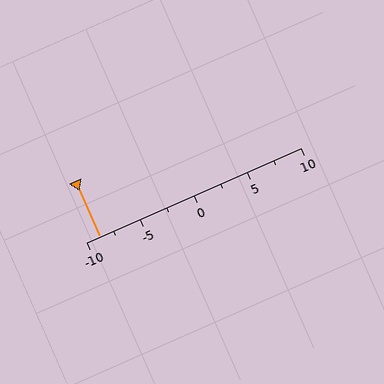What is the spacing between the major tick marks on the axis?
The major ticks are spaced 5 apart.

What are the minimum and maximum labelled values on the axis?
The axis runs from -10 to 10.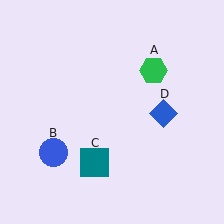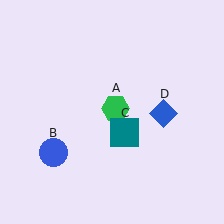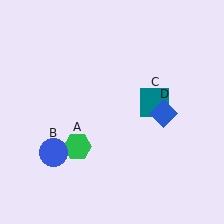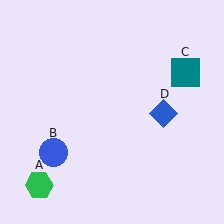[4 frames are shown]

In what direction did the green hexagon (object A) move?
The green hexagon (object A) moved down and to the left.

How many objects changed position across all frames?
2 objects changed position: green hexagon (object A), teal square (object C).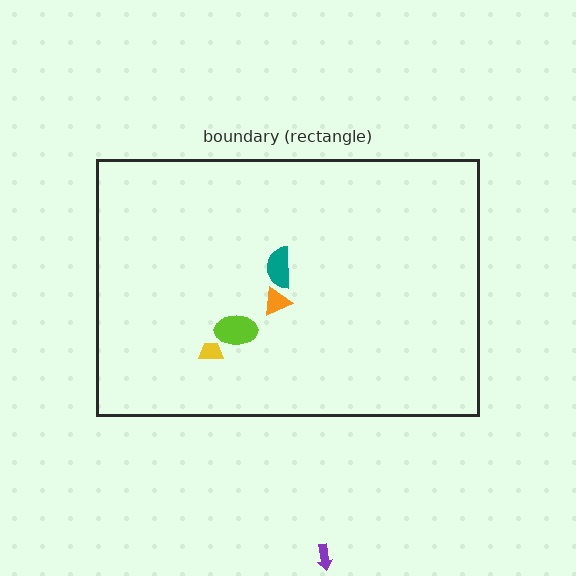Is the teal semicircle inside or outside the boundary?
Inside.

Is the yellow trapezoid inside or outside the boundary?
Inside.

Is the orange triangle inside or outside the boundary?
Inside.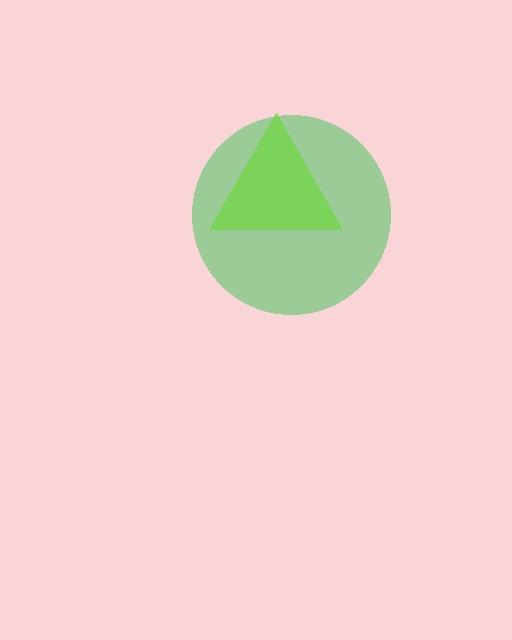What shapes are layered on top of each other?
The layered shapes are: a green circle, a lime triangle.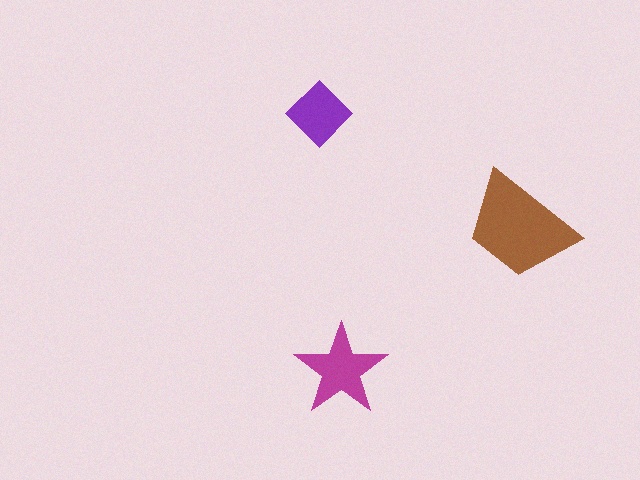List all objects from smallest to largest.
The purple diamond, the magenta star, the brown trapezoid.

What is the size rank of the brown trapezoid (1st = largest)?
1st.